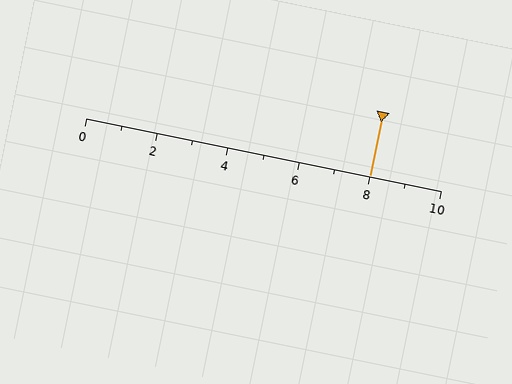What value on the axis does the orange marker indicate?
The marker indicates approximately 8.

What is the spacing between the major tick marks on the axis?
The major ticks are spaced 2 apart.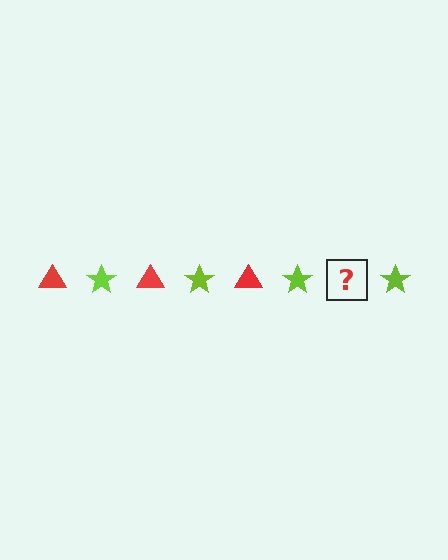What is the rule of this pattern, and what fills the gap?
The rule is that the pattern alternates between red triangle and lime star. The gap should be filled with a red triangle.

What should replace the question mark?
The question mark should be replaced with a red triangle.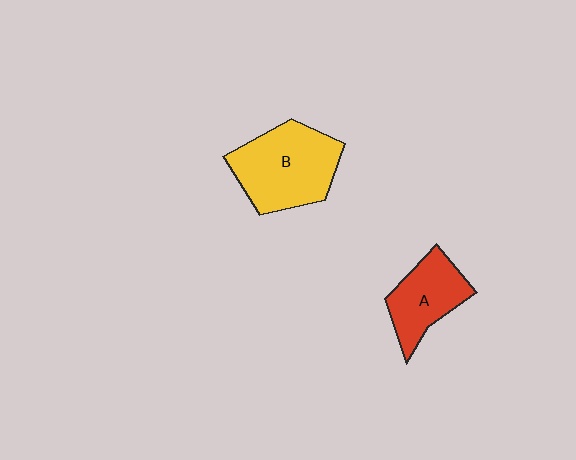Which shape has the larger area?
Shape B (yellow).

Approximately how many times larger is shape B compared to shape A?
Approximately 1.5 times.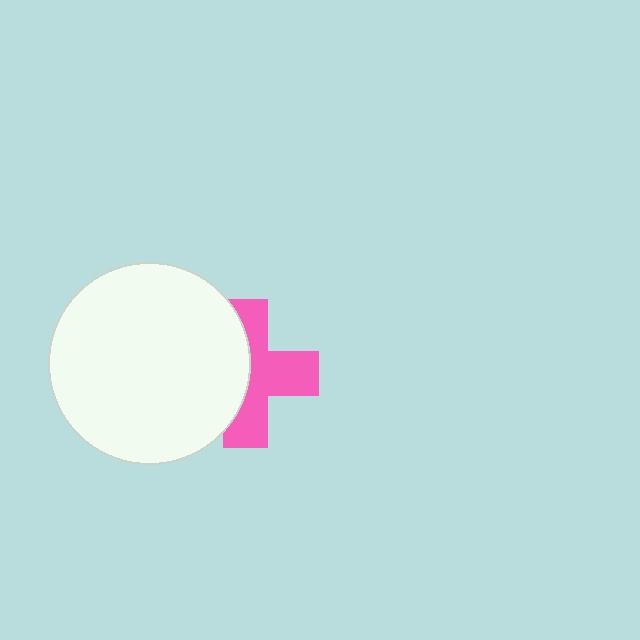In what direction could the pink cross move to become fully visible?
The pink cross could move right. That would shift it out from behind the white circle entirely.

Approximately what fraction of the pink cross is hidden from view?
Roughly 44% of the pink cross is hidden behind the white circle.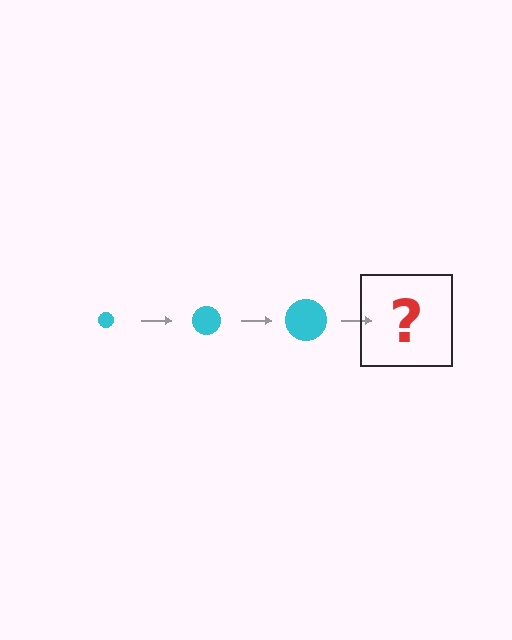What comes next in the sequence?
The next element should be a cyan circle, larger than the previous one.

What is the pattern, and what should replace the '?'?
The pattern is that the circle gets progressively larger each step. The '?' should be a cyan circle, larger than the previous one.